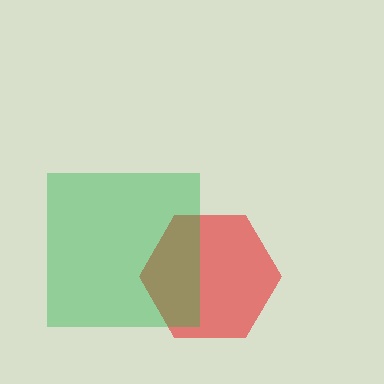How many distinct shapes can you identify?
There are 2 distinct shapes: a red hexagon, a green square.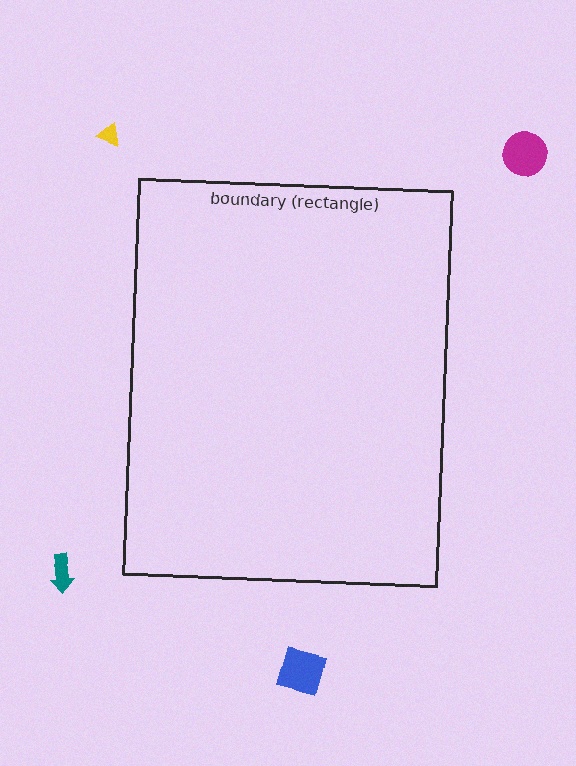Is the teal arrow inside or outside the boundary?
Outside.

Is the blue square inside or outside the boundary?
Outside.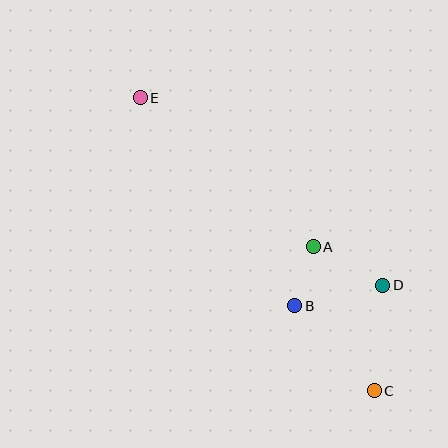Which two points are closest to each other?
Points A and B are closest to each other.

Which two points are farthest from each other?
Points C and E are farthest from each other.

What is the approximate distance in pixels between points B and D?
The distance between B and D is approximately 90 pixels.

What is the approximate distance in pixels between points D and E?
The distance between D and E is approximately 307 pixels.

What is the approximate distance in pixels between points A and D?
The distance between A and D is approximately 80 pixels.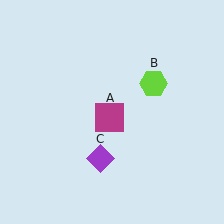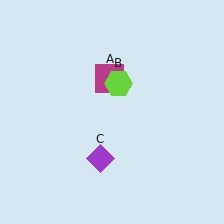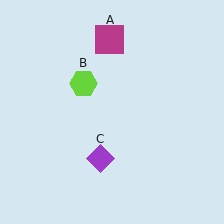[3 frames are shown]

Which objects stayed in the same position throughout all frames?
Purple diamond (object C) remained stationary.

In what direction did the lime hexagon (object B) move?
The lime hexagon (object B) moved left.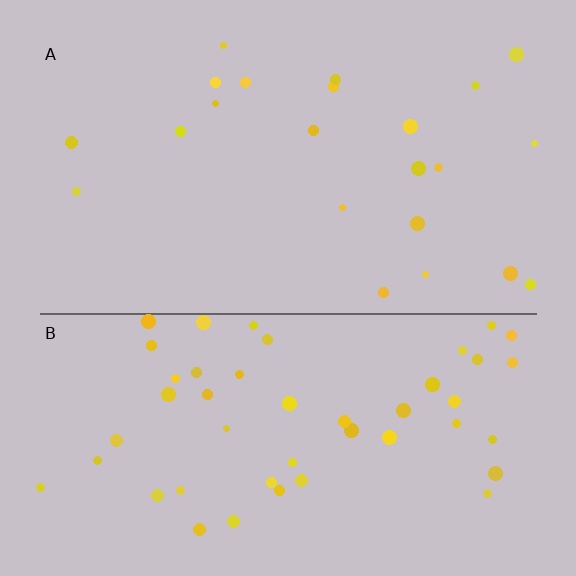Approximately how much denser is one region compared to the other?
Approximately 2.1× — region B over region A.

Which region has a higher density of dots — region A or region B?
B (the bottom).